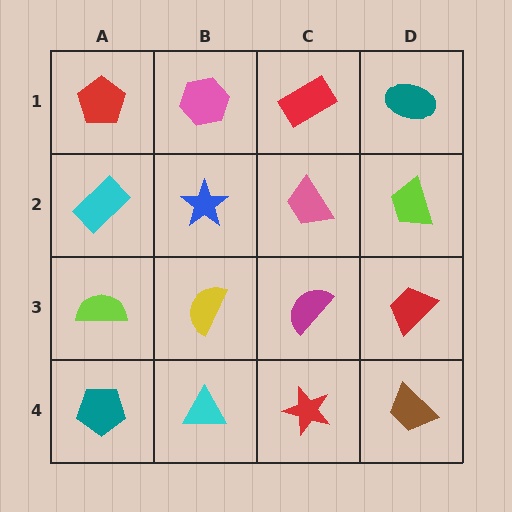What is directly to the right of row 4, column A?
A cyan triangle.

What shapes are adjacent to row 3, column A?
A cyan rectangle (row 2, column A), a teal pentagon (row 4, column A), a yellow semicircle (row 3, column B).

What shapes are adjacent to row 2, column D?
A teal ellipse (row 1, column D), a red trapezoid (row 3, column D), a pink trapezoid (row 2, column C).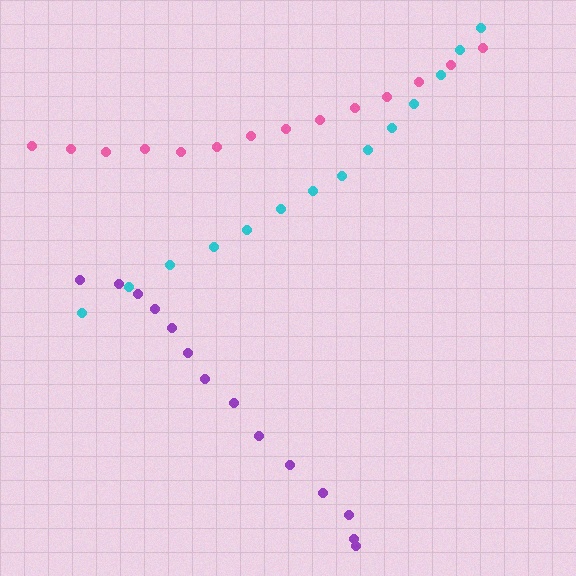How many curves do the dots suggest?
There are 3 distinct paths.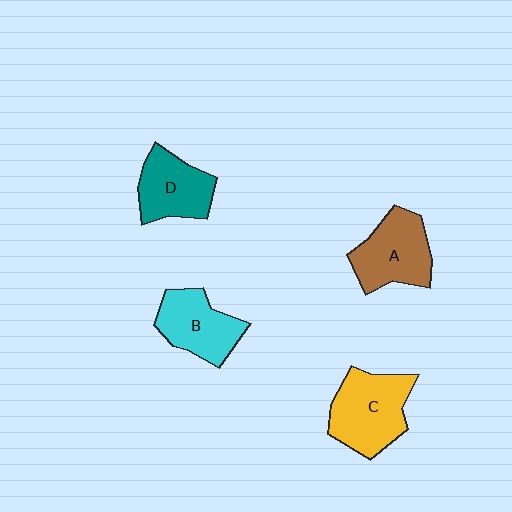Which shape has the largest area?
Shape C (yellow).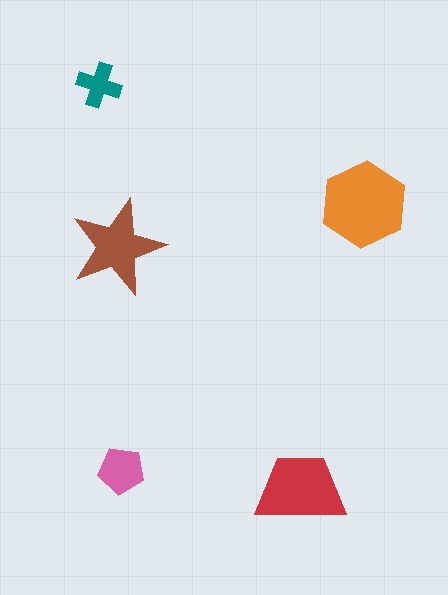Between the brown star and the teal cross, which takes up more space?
The brown star.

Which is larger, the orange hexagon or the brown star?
The orange hexagon.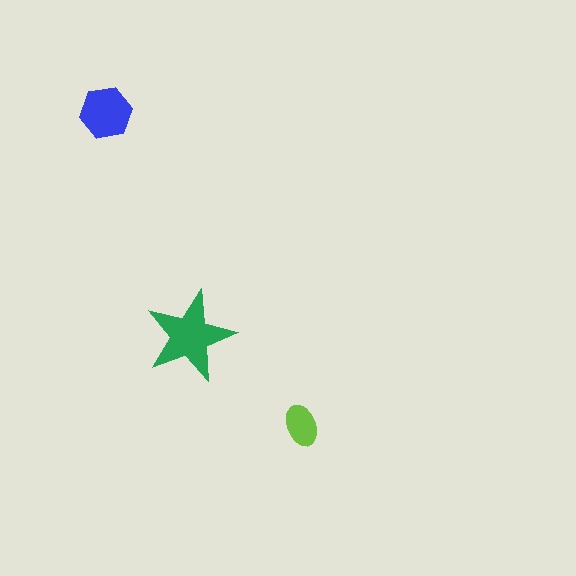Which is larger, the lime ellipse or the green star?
The green star.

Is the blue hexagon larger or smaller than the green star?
Smaller.